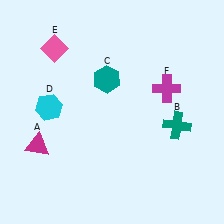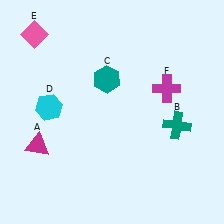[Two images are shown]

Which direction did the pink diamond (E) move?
The pink diamond (E) moved left.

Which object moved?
The pink diamond (E) moved left.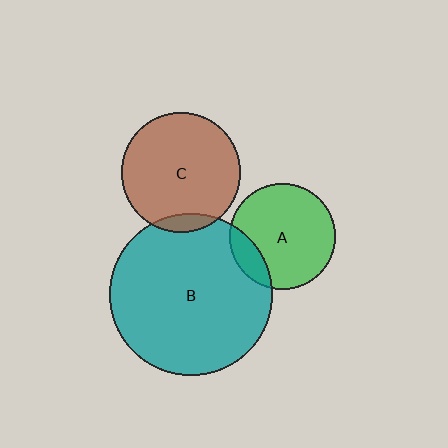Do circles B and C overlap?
Yes.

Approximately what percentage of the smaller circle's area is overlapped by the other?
Approximately 10%.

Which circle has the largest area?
Circle B (teal).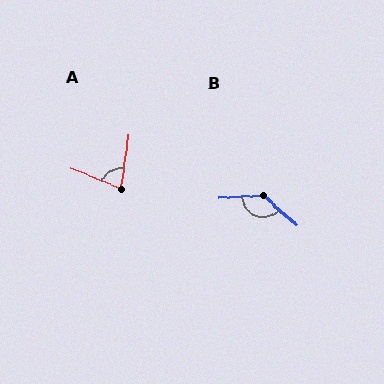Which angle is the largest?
B, at approximately 134 degrees.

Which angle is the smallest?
A, at approximately 77 degrees.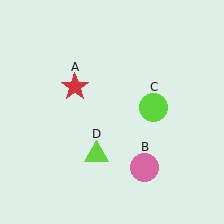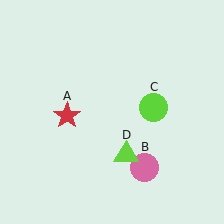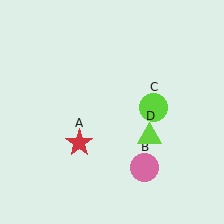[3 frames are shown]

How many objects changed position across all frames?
2 objects changed position: red star (object A), lime triangle (object D).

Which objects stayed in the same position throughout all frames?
Pink circle (object B) and lime circle (object C) remained stationary.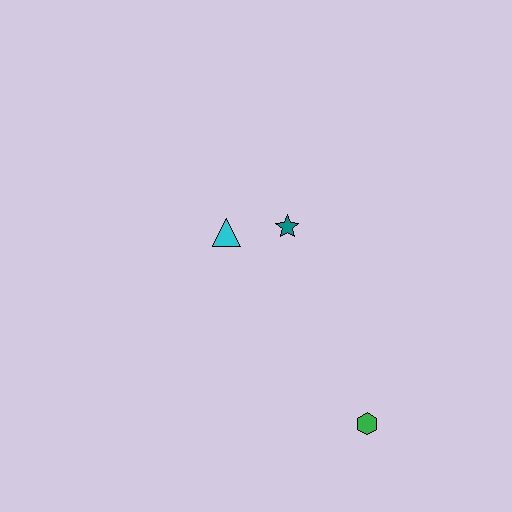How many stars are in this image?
There is 1 star.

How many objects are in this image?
There are 3 objects.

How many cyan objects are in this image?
There is 1 cyan object.